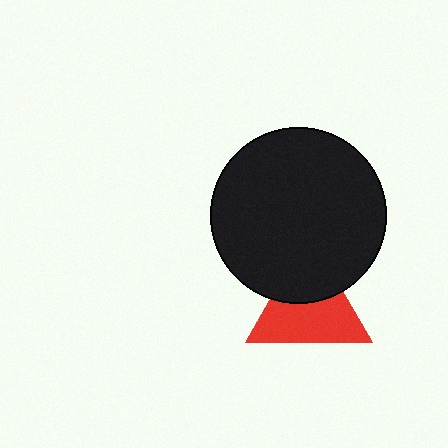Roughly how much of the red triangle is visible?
About half of it is visible (roughly 62%).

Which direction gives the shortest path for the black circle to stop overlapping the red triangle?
Moving up gives the shortest separation.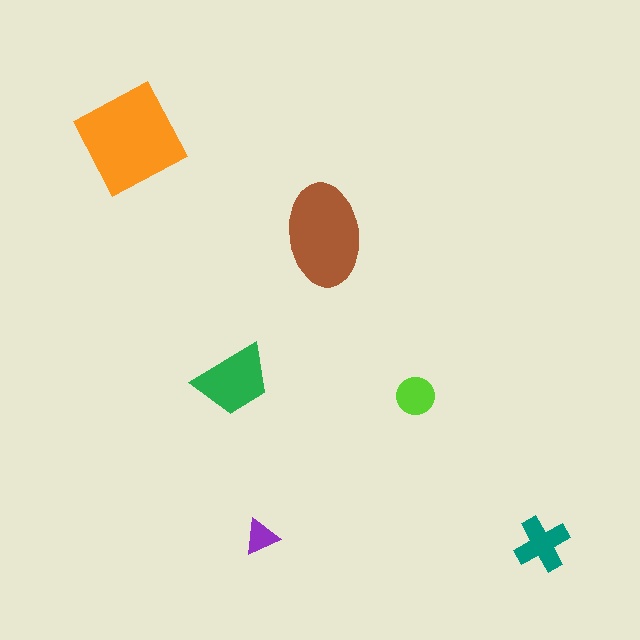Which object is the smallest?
The purple triangle.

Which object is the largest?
The orange square.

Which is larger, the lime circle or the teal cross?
The teal cross.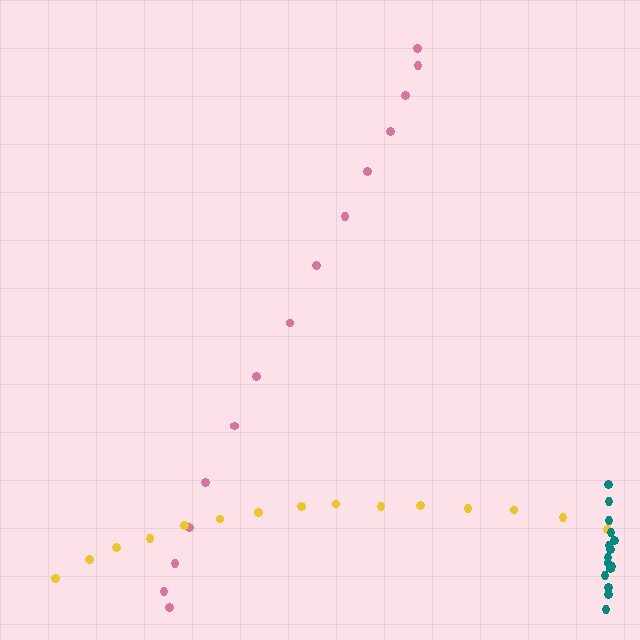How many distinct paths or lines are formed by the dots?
There are 3 distinct paths.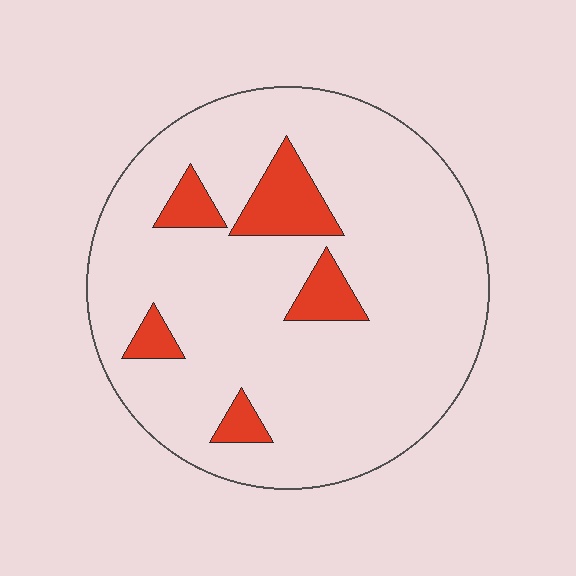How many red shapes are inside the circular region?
5.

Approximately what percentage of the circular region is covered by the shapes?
Approximately 10%.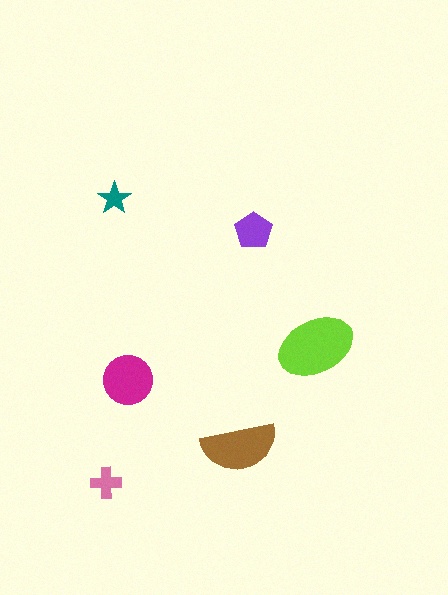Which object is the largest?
The lime ellipse.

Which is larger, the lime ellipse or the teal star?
The lime ellipse.